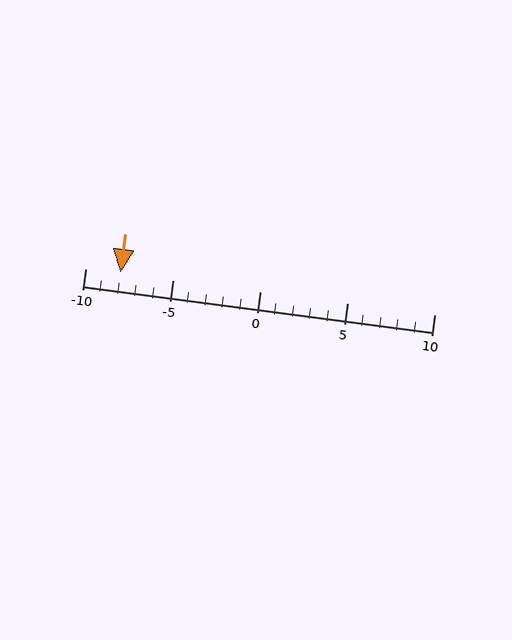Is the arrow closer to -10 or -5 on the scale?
The arrow is closer to -10.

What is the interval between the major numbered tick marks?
The major tick marks are spaced 5 units apart.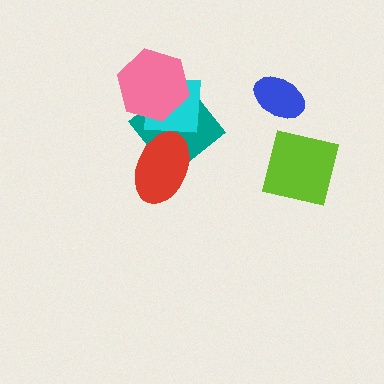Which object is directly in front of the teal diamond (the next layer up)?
The cyan square is directly in front of the teal diamond.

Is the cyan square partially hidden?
Yes, it is partially covered by another shape.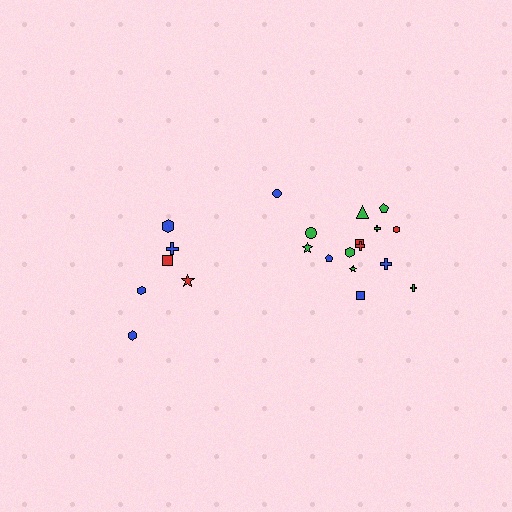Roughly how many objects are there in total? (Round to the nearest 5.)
Roughly 20 objects in total.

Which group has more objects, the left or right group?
The right group.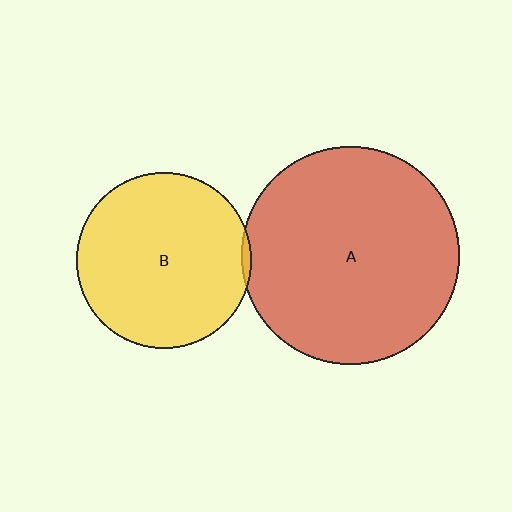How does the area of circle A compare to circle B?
Approximately 1.5 times.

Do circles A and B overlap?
Yes.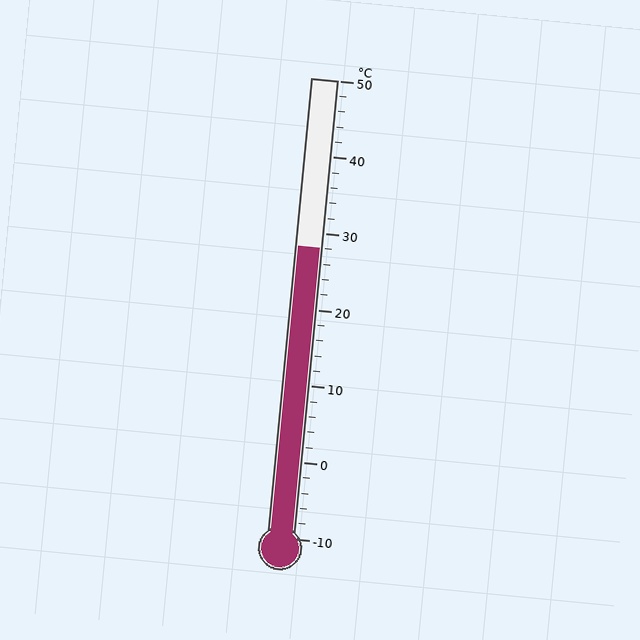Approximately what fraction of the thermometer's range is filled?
The thermometer is filled to approximately 65% of its range.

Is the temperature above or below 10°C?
The temperature is above 10°C.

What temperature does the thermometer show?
The thermometer shows approximately 28°C.